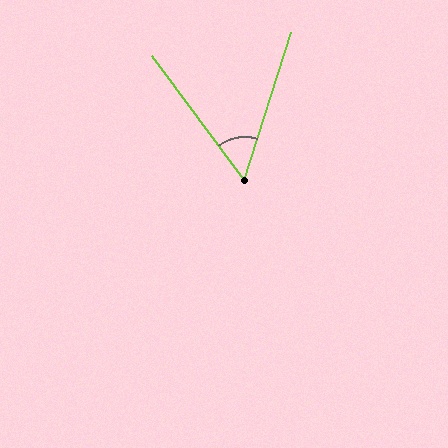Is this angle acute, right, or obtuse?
It is acute.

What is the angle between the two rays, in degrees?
Approximately 54 degrees.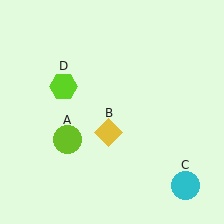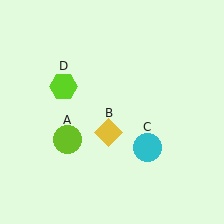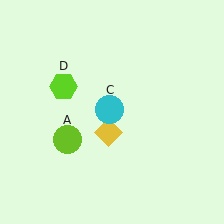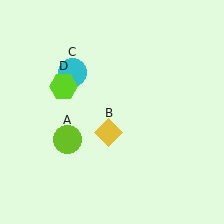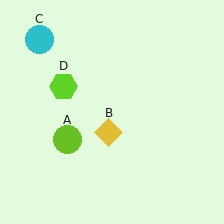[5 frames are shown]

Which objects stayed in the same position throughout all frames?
Lime circle (object A) and yellow diamond (object B) and lime hexagon (object D) remained stationary.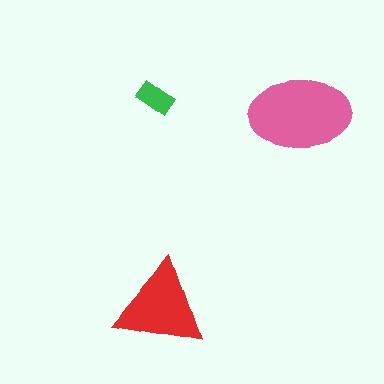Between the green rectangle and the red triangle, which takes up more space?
The red triangle.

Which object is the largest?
The pink ellipse.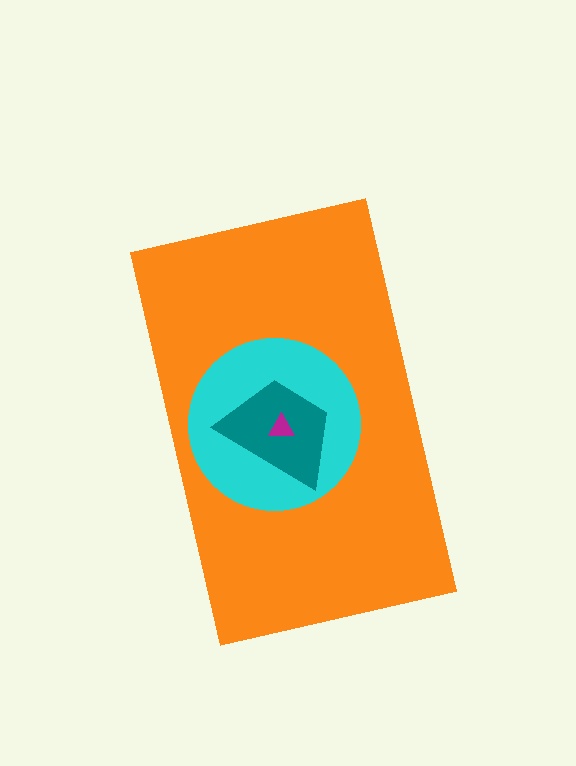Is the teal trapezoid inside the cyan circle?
Yes.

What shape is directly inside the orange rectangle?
The cyan circle.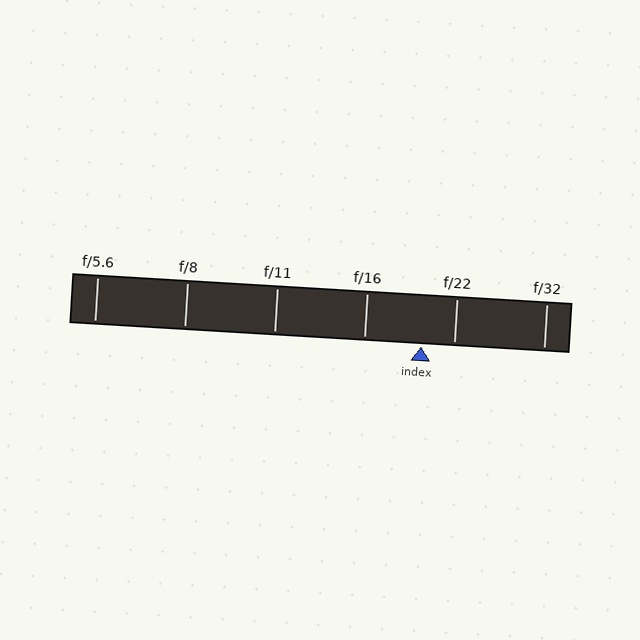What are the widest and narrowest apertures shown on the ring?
The widest aperture shown is f/5.6 and the narrowest is f/32.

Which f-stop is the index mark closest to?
The index mark is closest to f/22.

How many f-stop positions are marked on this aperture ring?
There are 6 f-stop positions marked.